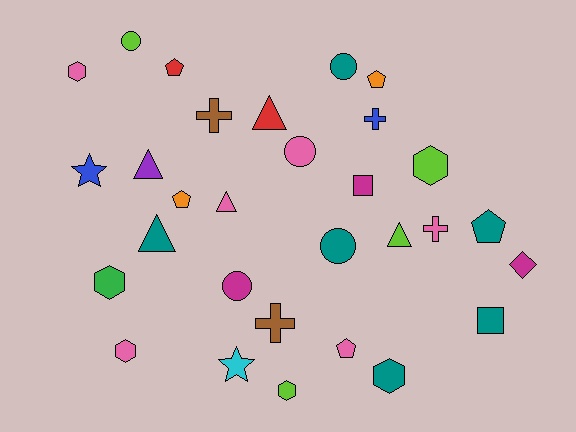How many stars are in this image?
There are 2 stars.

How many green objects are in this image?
There is 1 green object.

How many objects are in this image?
There are 30 objects.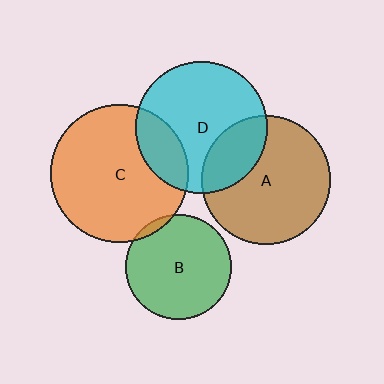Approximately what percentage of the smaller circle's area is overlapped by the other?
Approximately 5%.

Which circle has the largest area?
Circle C (orange).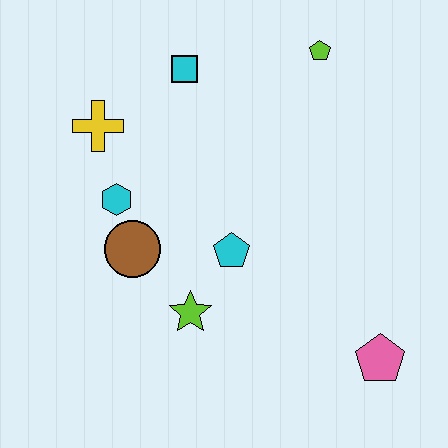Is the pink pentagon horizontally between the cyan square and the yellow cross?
No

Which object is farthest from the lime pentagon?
The pink pentagon is farthest from the lime pentagon.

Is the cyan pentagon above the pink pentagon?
Yes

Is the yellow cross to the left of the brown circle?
Yes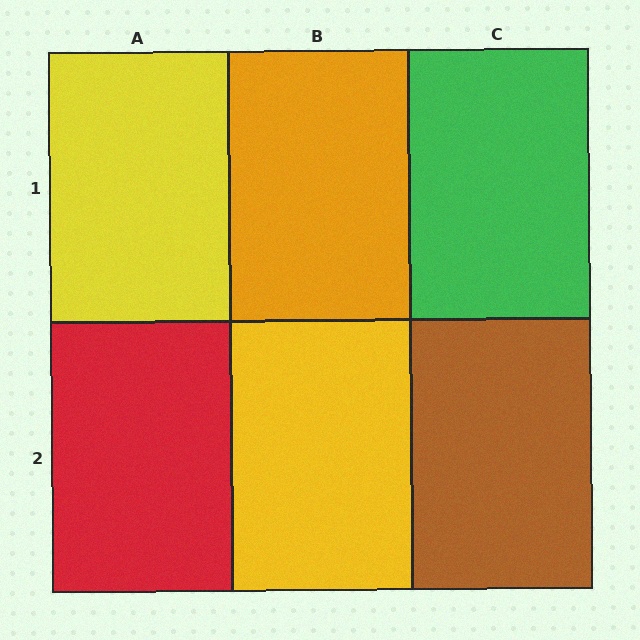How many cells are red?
1 cell is red.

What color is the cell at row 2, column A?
Red.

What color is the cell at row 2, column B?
Yellow.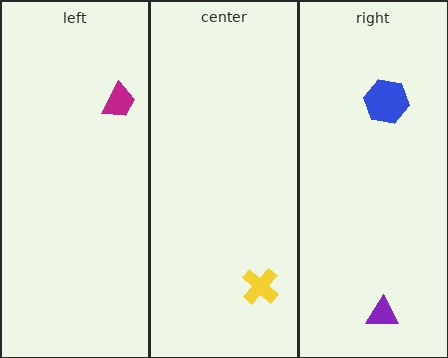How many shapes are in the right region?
2.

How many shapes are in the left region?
1.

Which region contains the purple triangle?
The right region.